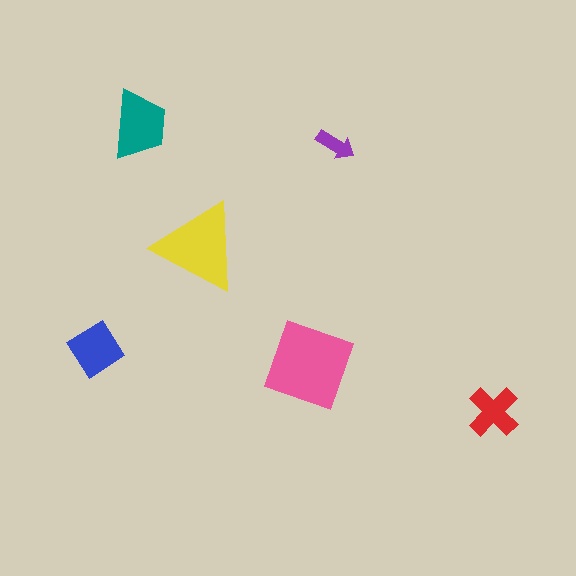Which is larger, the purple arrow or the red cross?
The red cross.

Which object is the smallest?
The purple arrow.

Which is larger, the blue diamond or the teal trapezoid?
The teal trapezoid.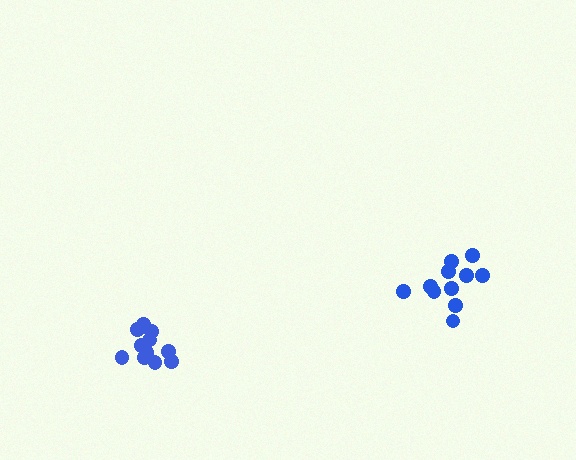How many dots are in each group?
Group 1: 12 dots, Group 2: 11 dots (23 total).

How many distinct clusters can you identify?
There are 2 distinct clusters.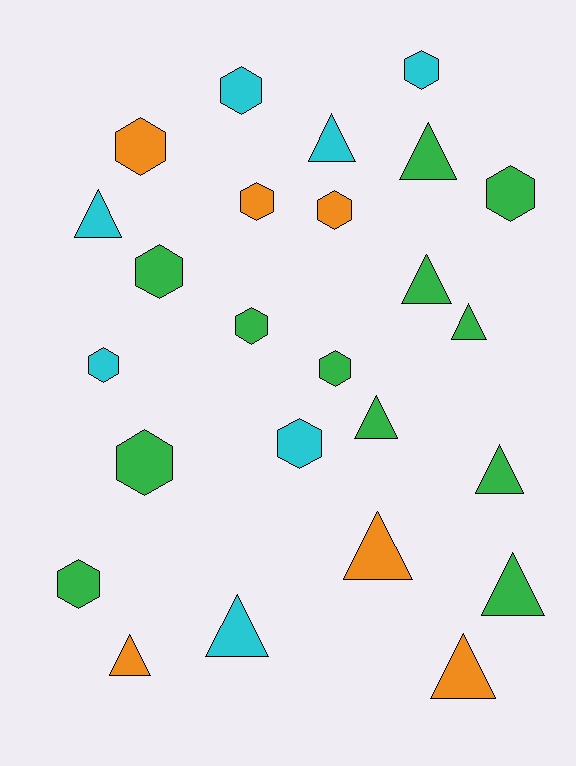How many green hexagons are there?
There are 6 green hexagons.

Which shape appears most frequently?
Hexagon, with 13 objects.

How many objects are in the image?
There are 25 objects.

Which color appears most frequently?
Green, with 12 objects.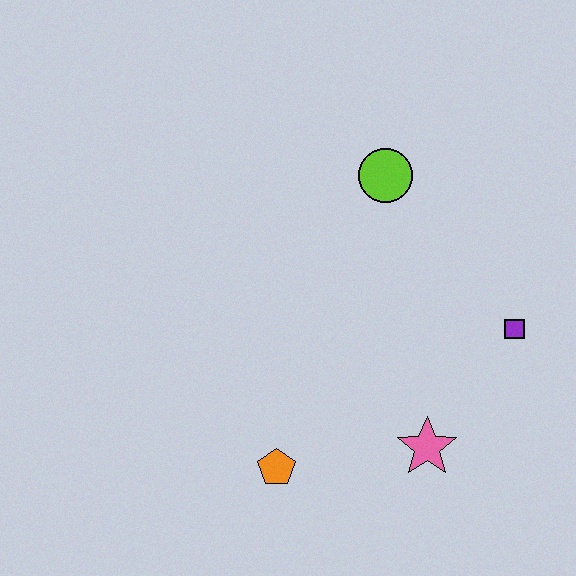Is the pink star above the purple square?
No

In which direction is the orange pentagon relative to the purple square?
The orange pentagon is to the left of the purple square.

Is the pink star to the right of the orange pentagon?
Yes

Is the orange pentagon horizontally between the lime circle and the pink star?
No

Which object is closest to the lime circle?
The purple square is closest to the lime circle.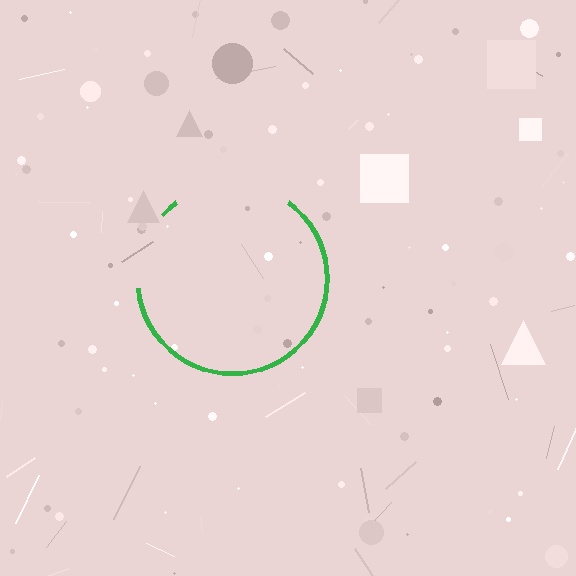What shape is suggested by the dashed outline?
The dashed outline suggests a circle.